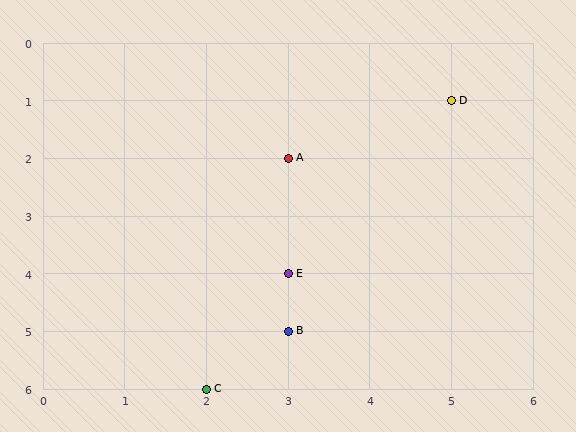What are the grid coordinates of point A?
Point A is at grid coordinates (3, 2).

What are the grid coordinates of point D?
Point D is at grid coordinates (5, 1).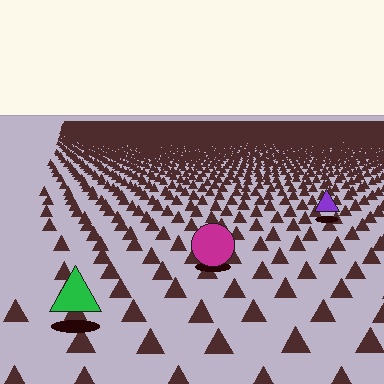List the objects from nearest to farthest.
From nearest to farthest: the green triangle, the magenta circle, the purple triangle.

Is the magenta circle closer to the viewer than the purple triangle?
Yes. The magenta circle is closer — you can tell from the texture gradient: the ground texture is coarser near it.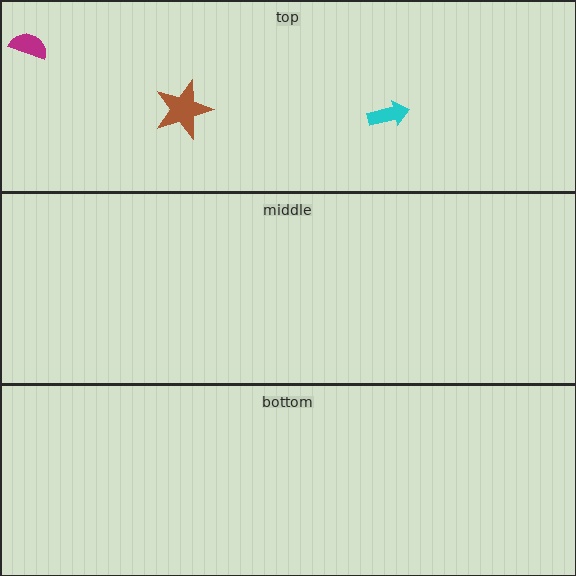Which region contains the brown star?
The top region.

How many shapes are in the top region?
3.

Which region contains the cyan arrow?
The top region.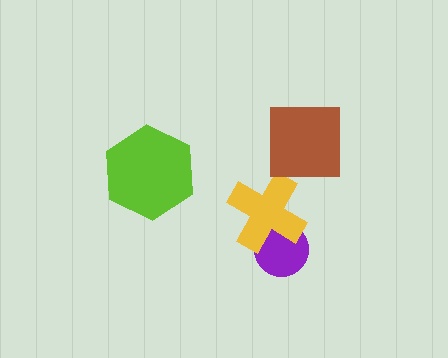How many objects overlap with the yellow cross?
1 object overlaps with the yellow cross.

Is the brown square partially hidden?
No, no other shape covers it.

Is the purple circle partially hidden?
Yes, it is partially covered by another shape.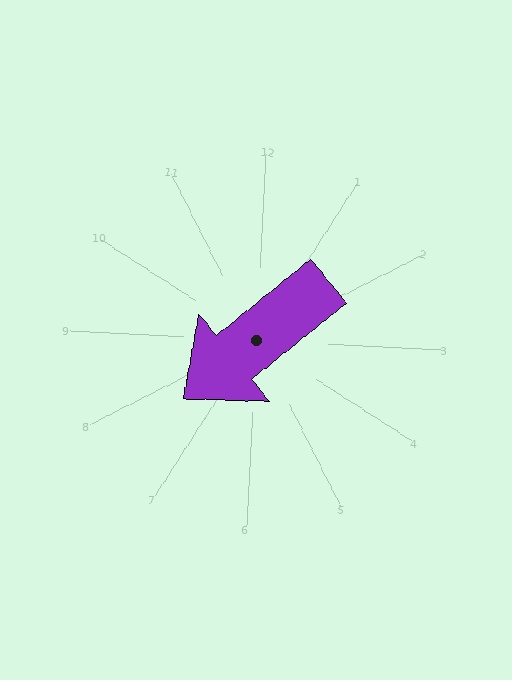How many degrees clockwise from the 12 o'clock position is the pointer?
Approximately 228 degrees.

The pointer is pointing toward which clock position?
Roughly 8 o'clock.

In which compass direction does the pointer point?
Southwest.